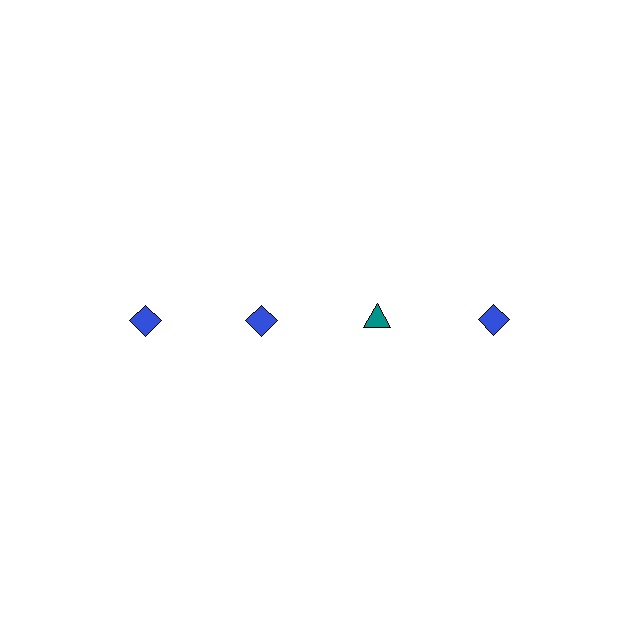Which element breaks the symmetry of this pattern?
The teal triangle in the top row, center column breaks the symmetry. All other shapes are blue diamonds.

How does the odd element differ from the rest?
It differs in both color (teal instead of blue) and shape (triangle instead of diamond).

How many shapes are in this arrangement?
There are 4 shapes arranged in a grid pattern.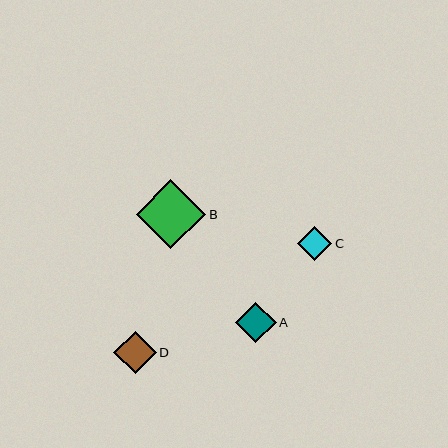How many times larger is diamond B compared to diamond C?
Diamond B is approximately 2.0 times the size of diamond C.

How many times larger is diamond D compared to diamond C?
Diamond D is approximately 1.2 times the size of diamond C.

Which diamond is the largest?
Diamond B is the largest with a size of approximately 69 pixels.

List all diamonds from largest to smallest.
From largest to smallest: B, D, A, C.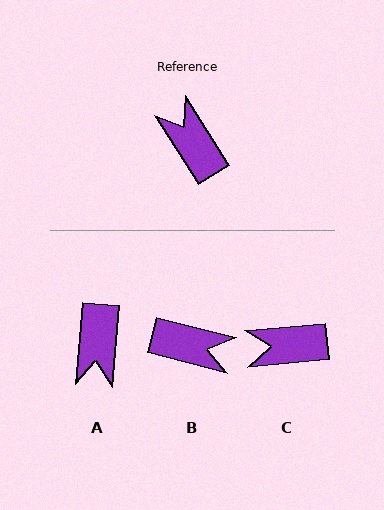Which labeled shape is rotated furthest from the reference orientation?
A, about 143 degrees away.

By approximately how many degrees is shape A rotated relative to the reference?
Approximately 143 degrees counter-clockwise.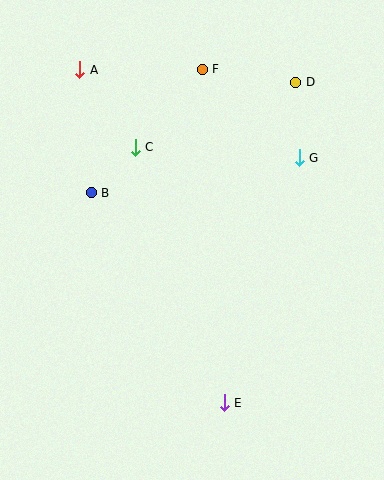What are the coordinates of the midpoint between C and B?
The midpoint between C and B is at (113, 170).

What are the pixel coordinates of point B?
Point B is at (91, 193).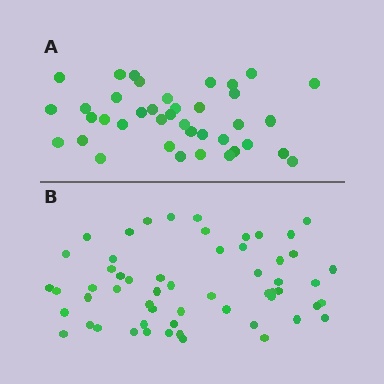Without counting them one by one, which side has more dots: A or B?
Region B (the bottom region) has more dots.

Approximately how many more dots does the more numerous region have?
Region B has approximately 20 more dots than region A.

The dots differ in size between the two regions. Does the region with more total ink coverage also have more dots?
No. Region A has more total ink coverage because its dots are larger, but region B actually contains more individual dots. Total area can be misleading — the number of items is what matters here.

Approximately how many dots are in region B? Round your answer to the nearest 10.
About 60 dots. (The exact count is 57, which rounds to 60.)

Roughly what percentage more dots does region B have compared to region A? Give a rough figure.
About 45% more.